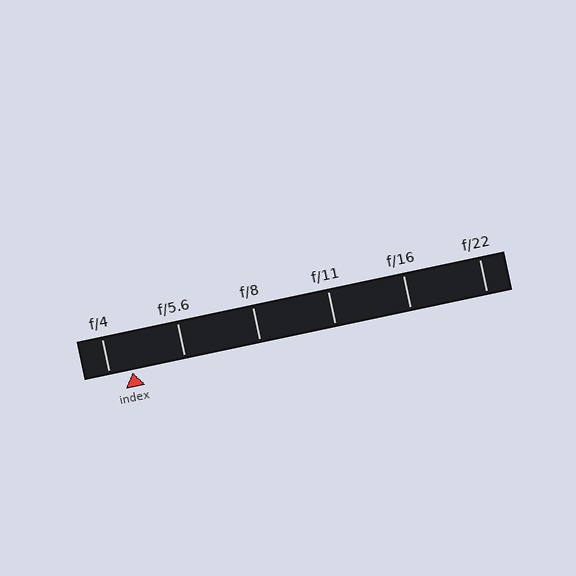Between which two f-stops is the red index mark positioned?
The index mark is between f/4 and f/5.6.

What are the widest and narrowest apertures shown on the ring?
The widest aperture shown is f/4 and the narrowest is f/22.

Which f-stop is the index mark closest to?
The index mark is closest to f/4.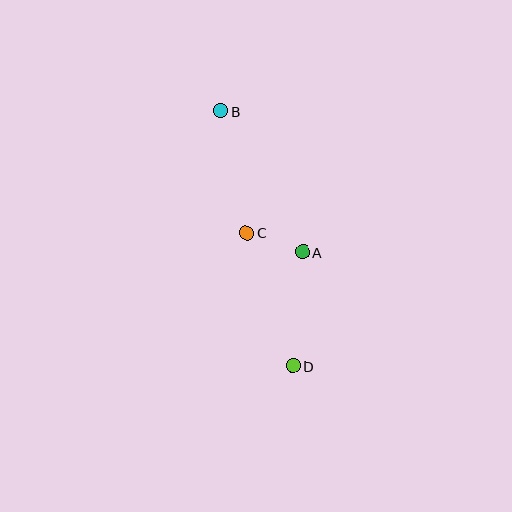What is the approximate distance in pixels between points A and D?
The distance between A and D is approximately 114 pixels.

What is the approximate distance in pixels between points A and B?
The distance between A and B is approximately 163 pixels.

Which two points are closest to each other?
Points A and C are closest to each other.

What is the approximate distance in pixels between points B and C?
The distance between B and C is approximately 125 pixels.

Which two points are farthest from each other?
Points B and D are farthest from each other.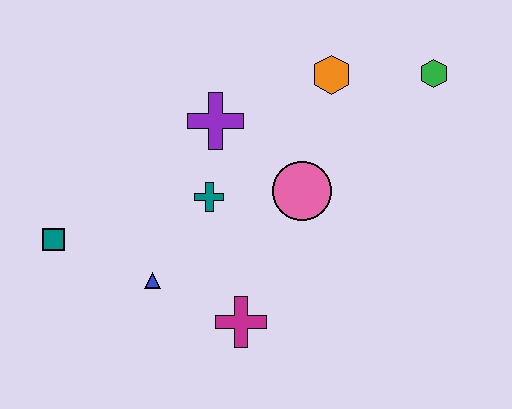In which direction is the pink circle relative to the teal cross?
The pink circle is to the right of the teal cross.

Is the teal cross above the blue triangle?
Yes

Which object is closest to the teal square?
The blue triangle is closest to the teal square.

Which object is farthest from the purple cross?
The green hexagon is farthest from the purple cross.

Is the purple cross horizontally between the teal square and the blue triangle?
No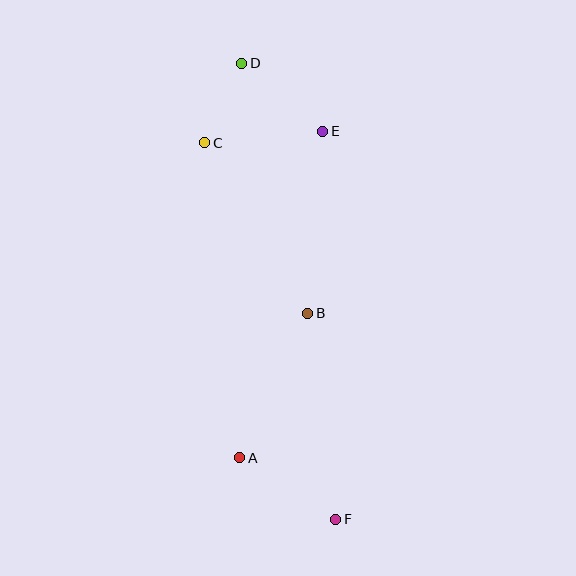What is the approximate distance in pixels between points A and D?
The distance between A and D is approximately 395 pixels.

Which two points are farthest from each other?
Points D and F are farthest from each other.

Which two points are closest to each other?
Points C and D are closest to each other.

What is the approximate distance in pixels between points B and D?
The distance between B and D is approximately 259 pixels.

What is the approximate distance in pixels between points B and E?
The distance between B and E is approximately 183 pixels.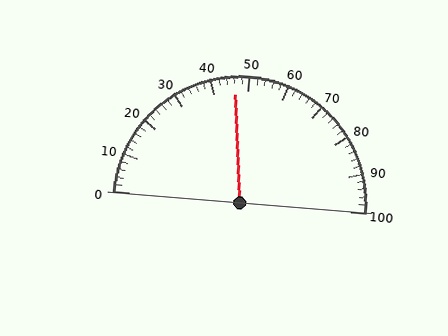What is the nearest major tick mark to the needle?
The nearest major tick mark is 50.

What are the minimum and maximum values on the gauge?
The gauge ranges from 0 to 100.